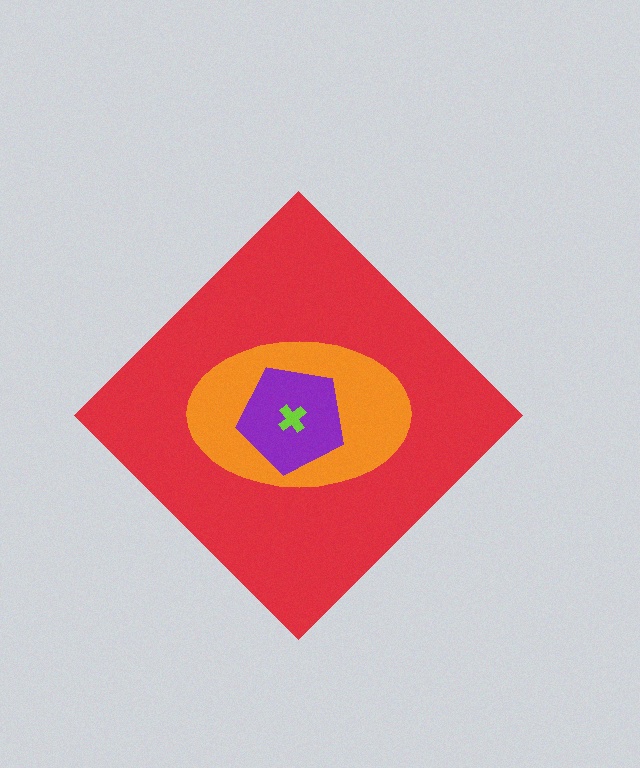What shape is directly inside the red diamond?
The orange ellipse.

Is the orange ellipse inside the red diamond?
Yes.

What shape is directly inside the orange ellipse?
The purple pentagon.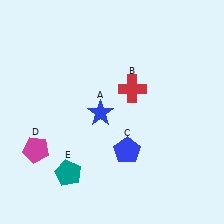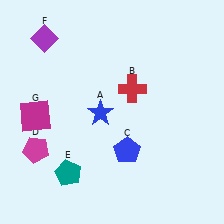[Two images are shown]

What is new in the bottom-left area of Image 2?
A magenta square (G) was added in the bottom-left area of Image 2.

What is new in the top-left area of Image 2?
A purple diamond (F) was added in the top-left area of Image 2.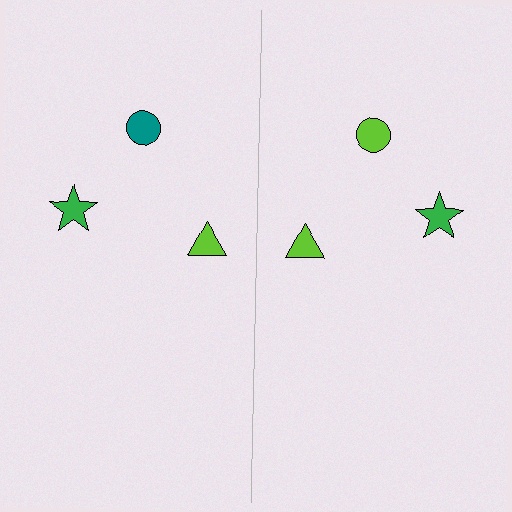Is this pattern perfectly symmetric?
No, the pattern is not perfectly symmetric. The lime circle on the right side breaks the symmetry — its mirror counterpart is teal.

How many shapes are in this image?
There are 6 shapes in this image.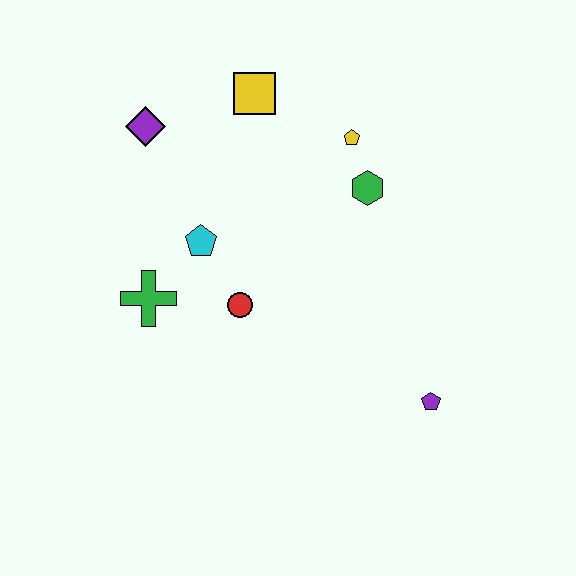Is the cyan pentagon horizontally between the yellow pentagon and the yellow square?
No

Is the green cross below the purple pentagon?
No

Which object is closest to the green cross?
The cyan pentagon is closest to the green cross.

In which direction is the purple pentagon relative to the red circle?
The purple pentagon is to the right of the red circle.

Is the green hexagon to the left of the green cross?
No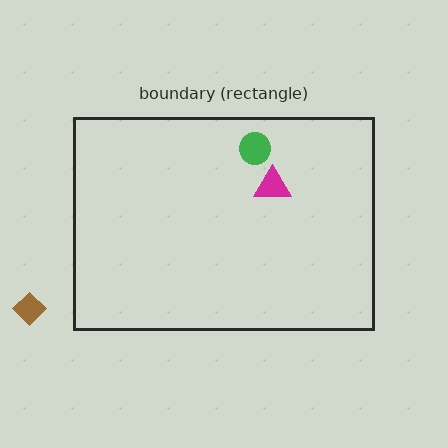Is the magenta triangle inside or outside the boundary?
Inside.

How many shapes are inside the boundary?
2 inside, 1 outside.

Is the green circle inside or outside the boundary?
Inside.